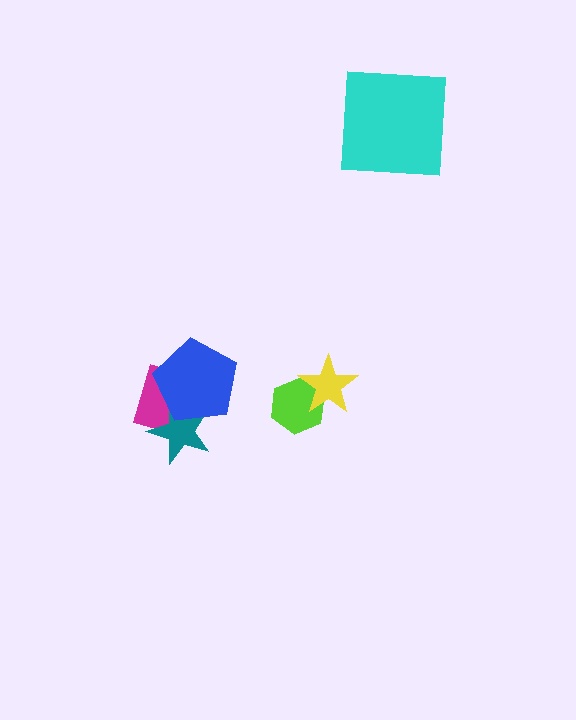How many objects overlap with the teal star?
2 objects overlap with the teal star.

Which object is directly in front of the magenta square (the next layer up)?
The teal star is directly in front of the magenta square.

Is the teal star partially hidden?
Yes, it is partially covered by another shape.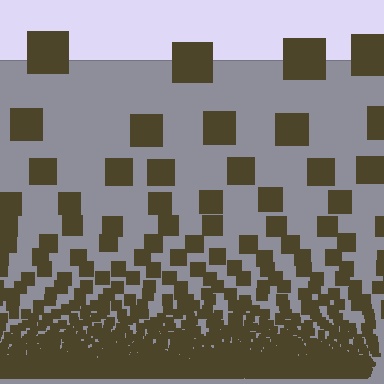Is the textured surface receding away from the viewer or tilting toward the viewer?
The surface appears to tilt toward the viewer. Texture elements get larger and sparser toward the top.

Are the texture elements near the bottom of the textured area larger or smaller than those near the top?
Smaller. The gradient is inverted — elements near the bottom are smaller and denser.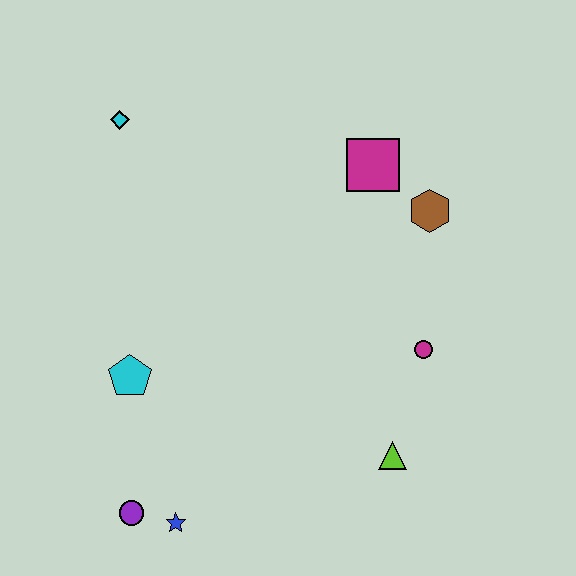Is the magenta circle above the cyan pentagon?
Yes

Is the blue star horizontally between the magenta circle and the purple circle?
Yes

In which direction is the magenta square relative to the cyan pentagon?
The magenta square is to the right of the cyan pentagon.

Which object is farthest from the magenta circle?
The cyan diamond is farthest from the magenta circle.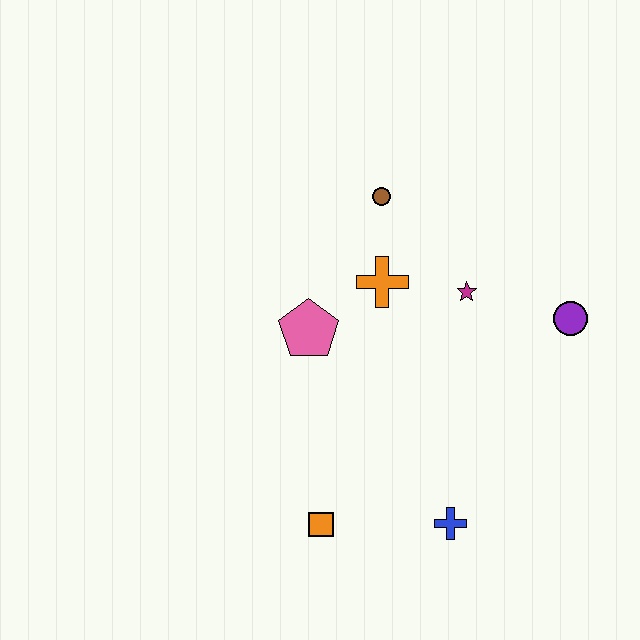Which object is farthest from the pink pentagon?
The purple circle is farthest from the pink pentagon.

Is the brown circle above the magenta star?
Yes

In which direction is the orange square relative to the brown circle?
The orange square is below the brown circle.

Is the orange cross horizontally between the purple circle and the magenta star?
No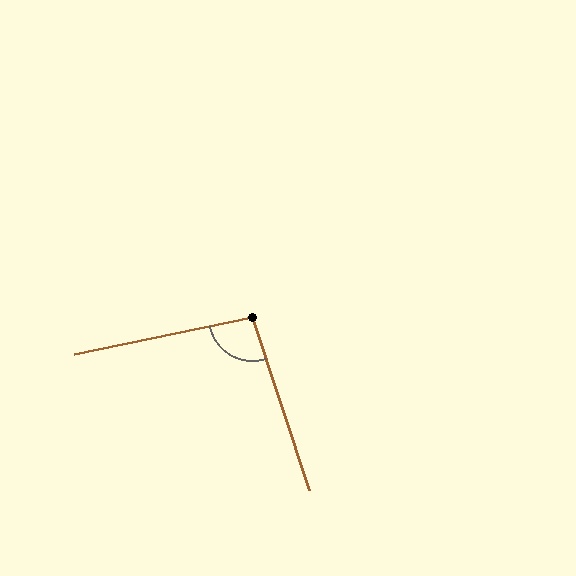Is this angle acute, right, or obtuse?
It is obtuse.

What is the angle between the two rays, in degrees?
Approximately 96 degrees.